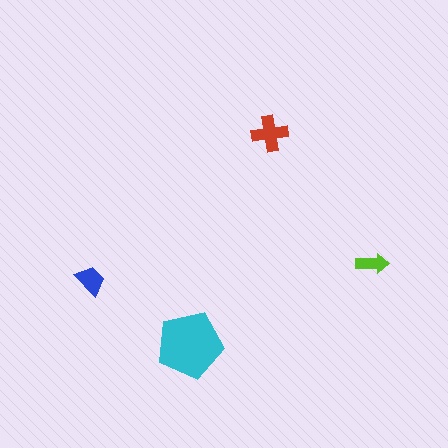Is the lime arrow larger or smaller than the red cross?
Smaller.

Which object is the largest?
The cyan pentagon.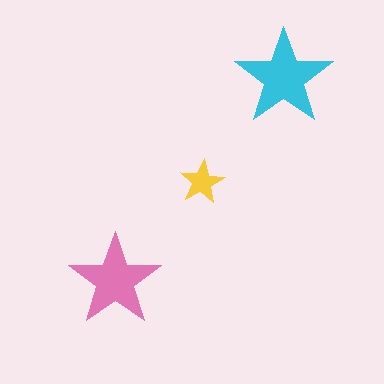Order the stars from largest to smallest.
the cyan one, the pink one, the yellow one.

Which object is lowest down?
The pink star is bottommost.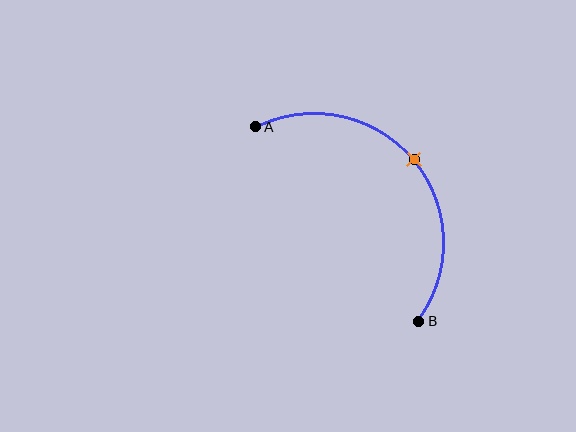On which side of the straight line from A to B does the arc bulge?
The arc bulges above and to the right of the straight line connecting A and B.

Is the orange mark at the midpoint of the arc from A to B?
Yes. The orange mark lies on the arc at equal arc-length from both A and B — it is the arc midpoint.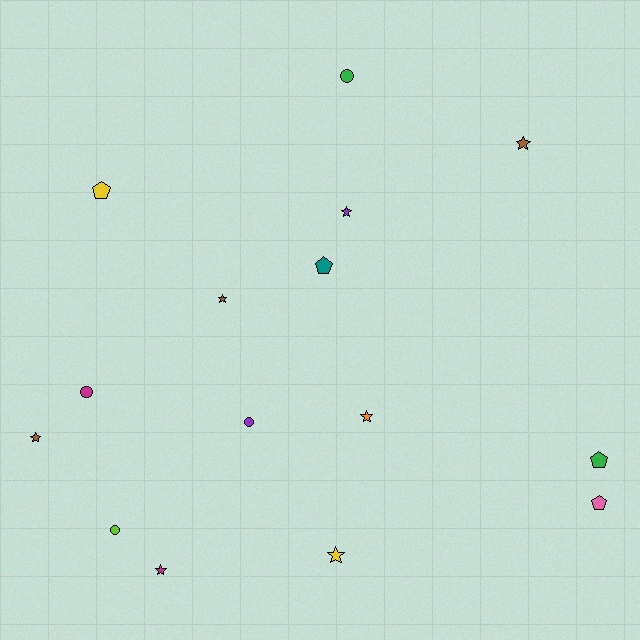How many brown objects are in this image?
There are 3 brown objects.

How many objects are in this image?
There are 15 objects.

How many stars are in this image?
There are 7 stars.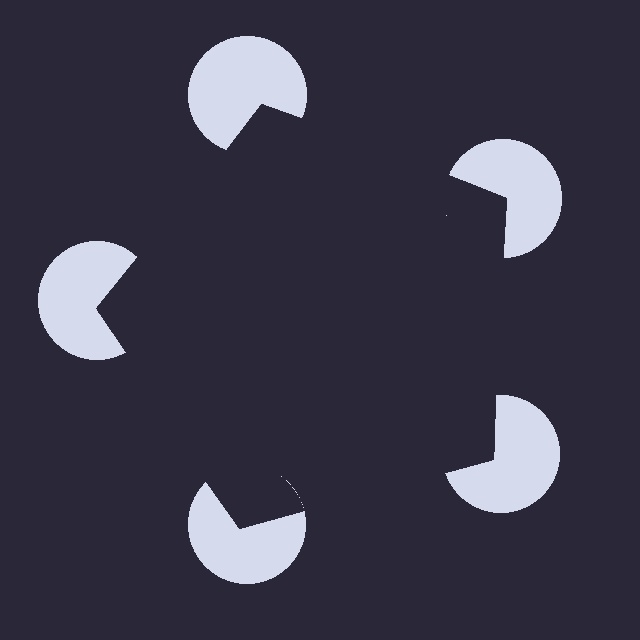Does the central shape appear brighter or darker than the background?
It typically appears slightly darker than the background, even though no actual brightness change is drawn.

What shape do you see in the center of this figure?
An illusory pentagon — its edges are inferred from the aligned wedge cuts in the pac-man discs, not physically drawn.